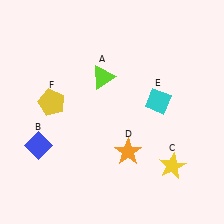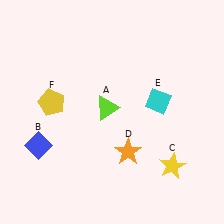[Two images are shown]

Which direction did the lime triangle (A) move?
The lime triangle (A) moved down.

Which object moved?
The lime triangle (A) moved down.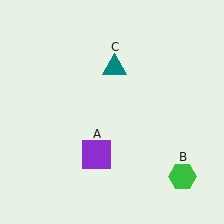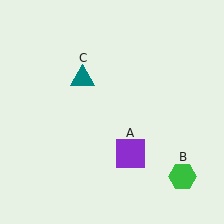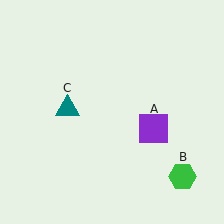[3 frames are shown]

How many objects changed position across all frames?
2 objects changed position: purple square (object A), teal triangle (object C).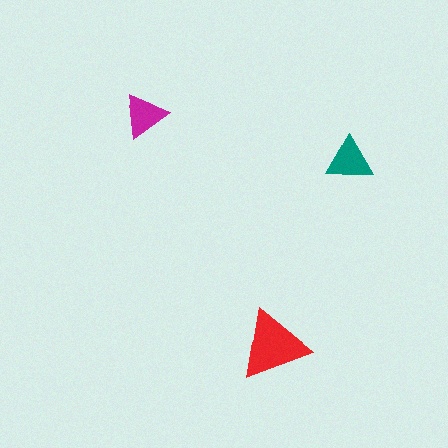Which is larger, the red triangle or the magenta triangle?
The red one.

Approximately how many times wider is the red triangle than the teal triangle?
About 1.5 times wider.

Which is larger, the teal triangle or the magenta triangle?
The teal one.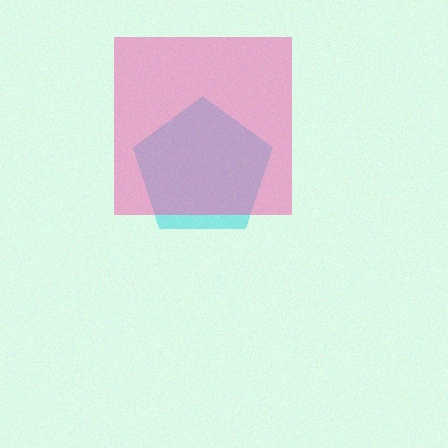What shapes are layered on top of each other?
The layered shapes are: a cyan pentagon, a pink square.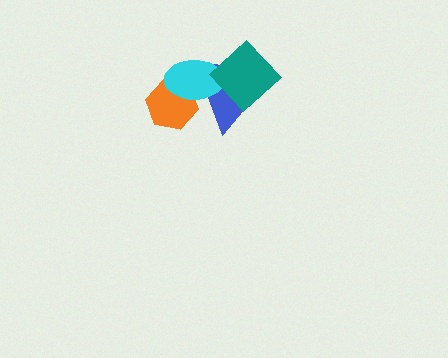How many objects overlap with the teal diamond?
2 objects overlap with the teal diamond.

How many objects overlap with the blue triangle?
3 objects overlap with the blue triangle.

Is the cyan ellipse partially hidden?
Yes, it is partially covered by another shape.